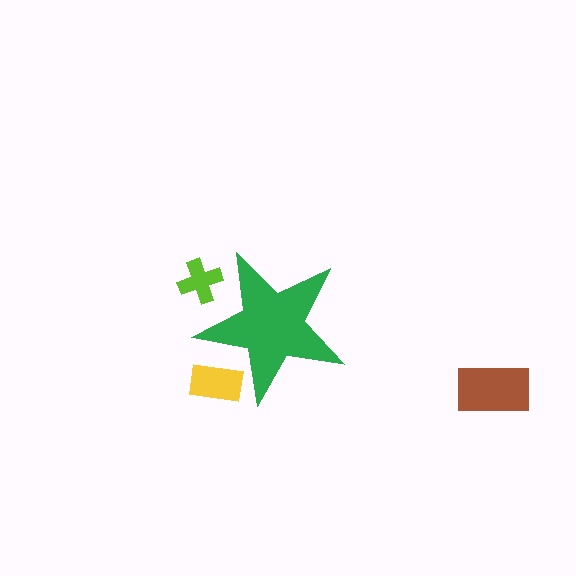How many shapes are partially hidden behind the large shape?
2 shapes are partially hidden.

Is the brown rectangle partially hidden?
No, the brown rectangle is fully visible.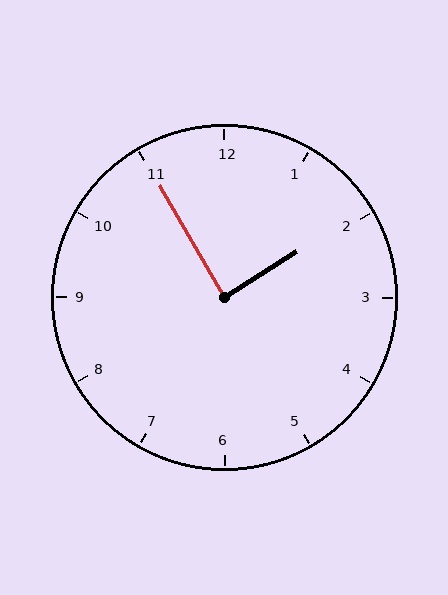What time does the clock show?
1:55.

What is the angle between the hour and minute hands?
Approximately 88 degrees.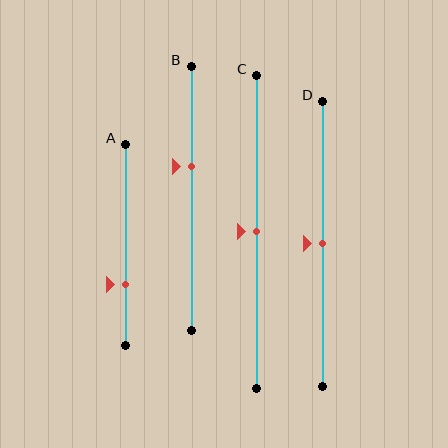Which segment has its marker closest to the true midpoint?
Segment C has its marker closest to the true midpoint.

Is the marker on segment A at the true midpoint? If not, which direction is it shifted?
No, the marker on segment A is shifted downward by about 20% of the segment length.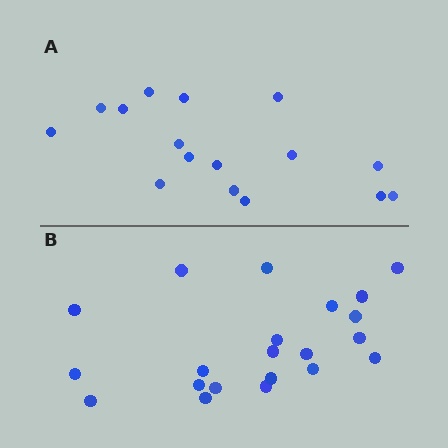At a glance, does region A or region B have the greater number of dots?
Region B (the bottom region) has more dots.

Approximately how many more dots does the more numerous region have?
Region B has about 5 more dots than region A.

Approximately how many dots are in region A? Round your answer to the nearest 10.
About 20 dots. (The exact count is 16, which rounds to 20.)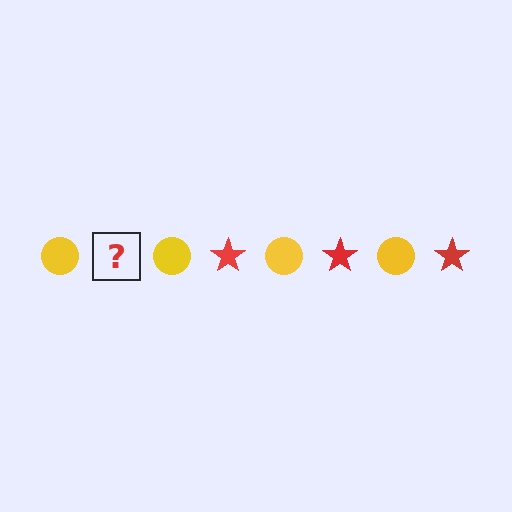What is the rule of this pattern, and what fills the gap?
The rule is that the pattern alternates between yellow circle and red star. The gap should be filled with a red star.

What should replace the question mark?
The question mark should be replaced with a red star.